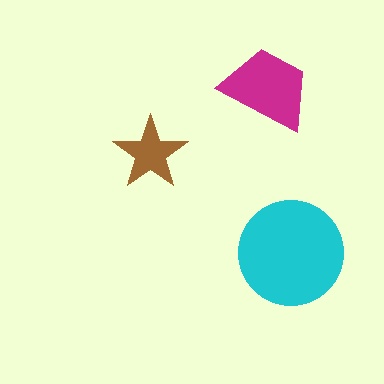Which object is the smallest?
The brown star.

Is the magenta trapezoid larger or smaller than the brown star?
Larger.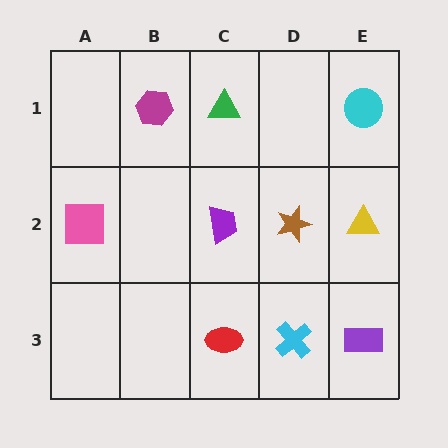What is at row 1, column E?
A cyan circle.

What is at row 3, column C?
A red ellipse.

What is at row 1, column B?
A magenta hexagon.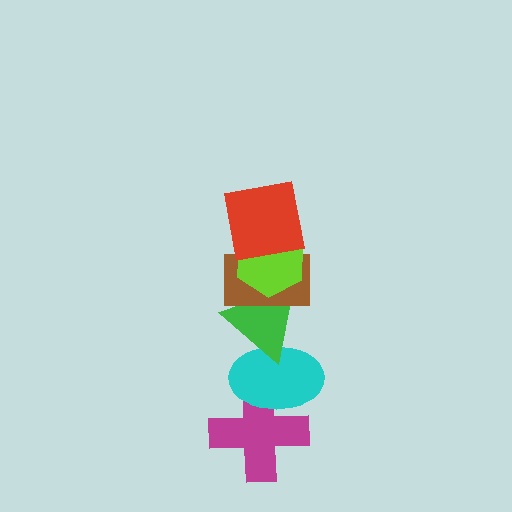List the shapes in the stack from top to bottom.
From top to bottom: the red square, the lime hexagon, the brown rectangle, the green triangle, the cyan ellipse, the magenta cross.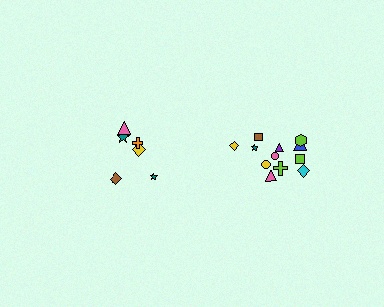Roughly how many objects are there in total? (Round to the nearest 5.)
Roughly 20 objects in total.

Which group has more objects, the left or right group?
The right group.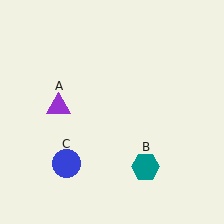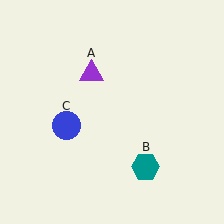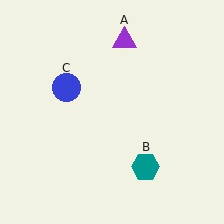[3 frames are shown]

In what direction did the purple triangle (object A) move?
The purple triangle (object A) moved up and to the right.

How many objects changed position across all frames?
2 objects changed position: purple triangle (object A), blue circle (object C).